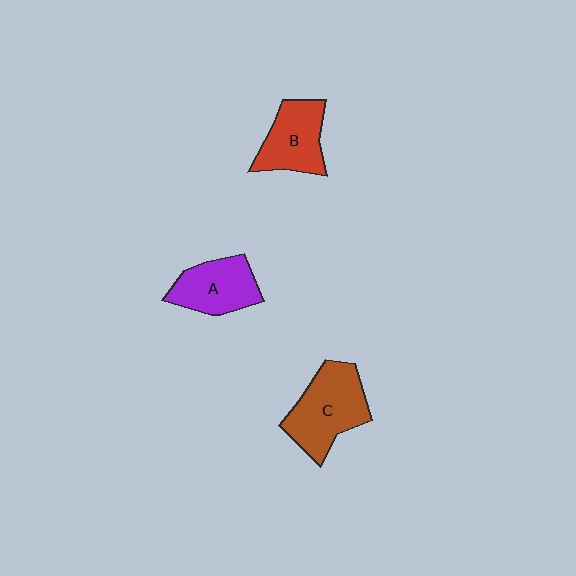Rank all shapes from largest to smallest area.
From largest to smallest: C (brown), B (red), A (purple).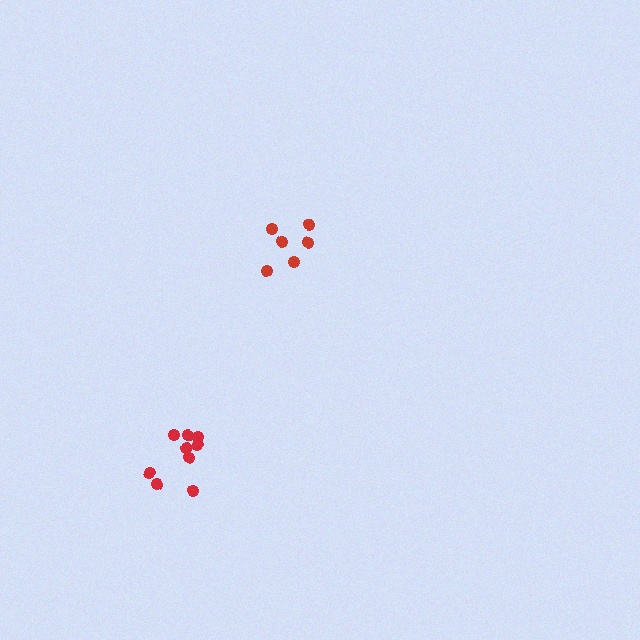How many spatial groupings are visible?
There are 2 spatial groupings.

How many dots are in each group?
Group 1: 6 dots, Group 2: 9 dots (15 total).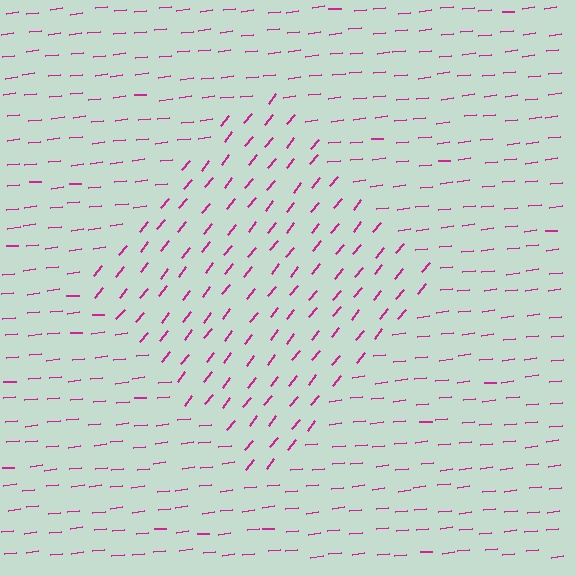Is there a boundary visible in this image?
Yes, there is a texture boundary formed by a change in line orientation.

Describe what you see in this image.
The image is filled with small magenta line segments. A diamond region in the image has lines oriented differently from the surrounding lines, creating a visible texture boundary.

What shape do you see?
I see a diamond.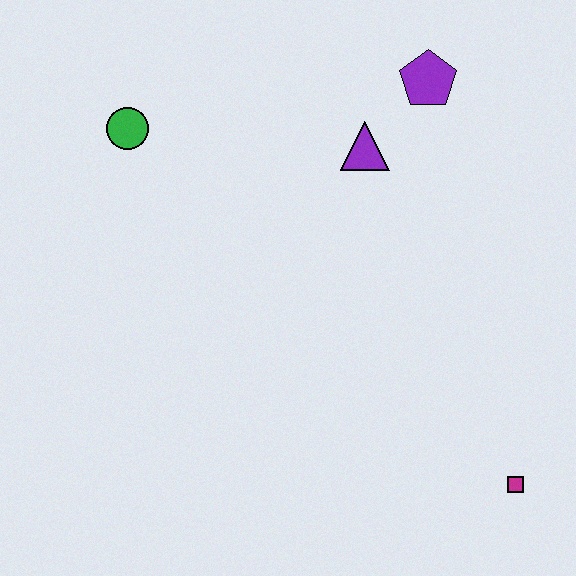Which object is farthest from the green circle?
The magenta square is farthest from the green circle.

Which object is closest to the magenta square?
The purple triangle is closest to the magenta square.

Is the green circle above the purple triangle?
Yes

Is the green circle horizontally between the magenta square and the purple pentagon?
No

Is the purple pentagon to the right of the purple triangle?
Yes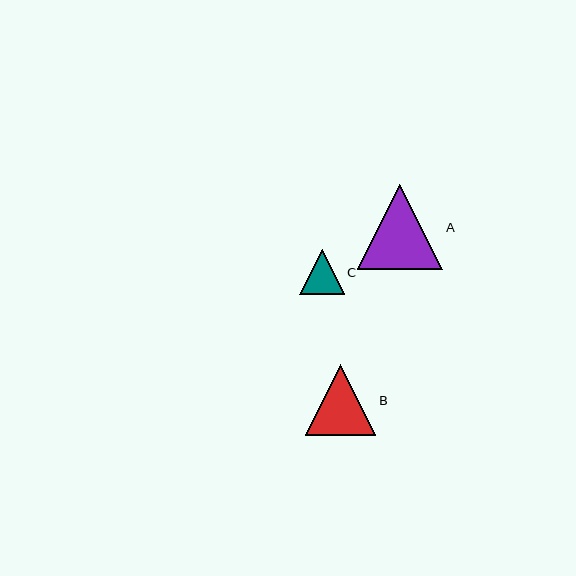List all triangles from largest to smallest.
From largest to smallest: A, B, C.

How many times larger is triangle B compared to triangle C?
Triangle B is approximately 1.6 times the size of triangle C.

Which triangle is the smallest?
Triangle C is the smallest with a size of approximately 45 pixels.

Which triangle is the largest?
Triangle A is the largest with a size of approximately 85 pixels.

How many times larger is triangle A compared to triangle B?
Triangle A is approximately 1.2 times the size of triangle B.